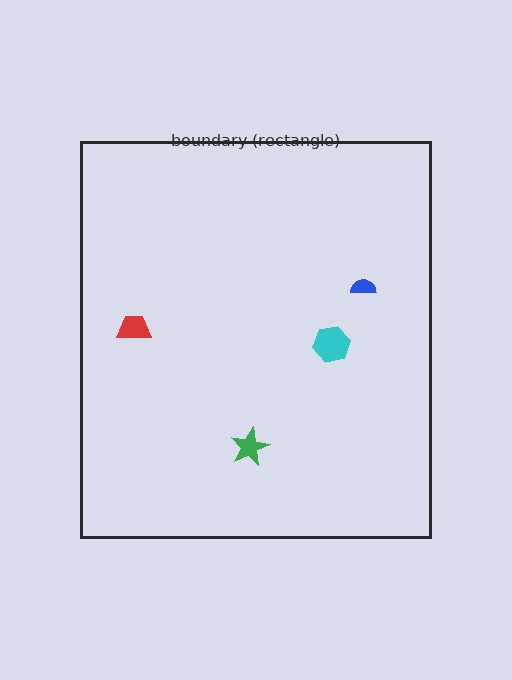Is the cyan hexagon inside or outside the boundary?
Inside.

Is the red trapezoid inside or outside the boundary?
Inside.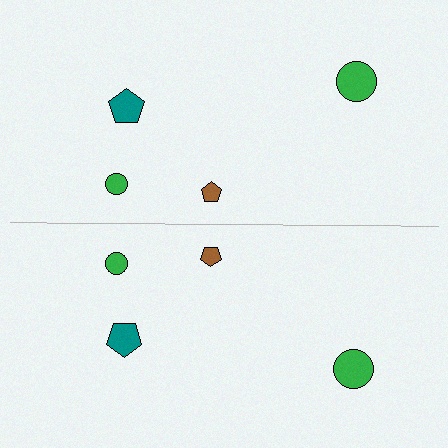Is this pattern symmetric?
Yes, this pattern has bilateral (reflection) symmetry.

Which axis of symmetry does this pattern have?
The pattern has a horizontal axis of symmetry running through the center of the image.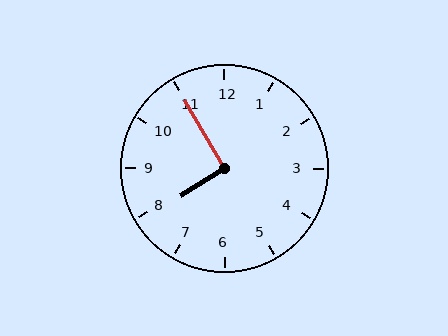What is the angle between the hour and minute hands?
Approximately 92 degrees.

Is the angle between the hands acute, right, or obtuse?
It is right.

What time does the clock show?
7:55.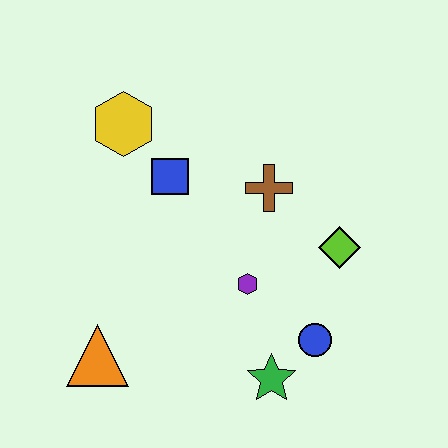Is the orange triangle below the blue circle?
Yes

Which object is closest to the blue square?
The yellow hexagon is closest to the blue square.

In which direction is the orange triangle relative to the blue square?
The orange triangle is below the blue square.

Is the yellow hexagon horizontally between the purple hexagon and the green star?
No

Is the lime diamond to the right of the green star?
Yes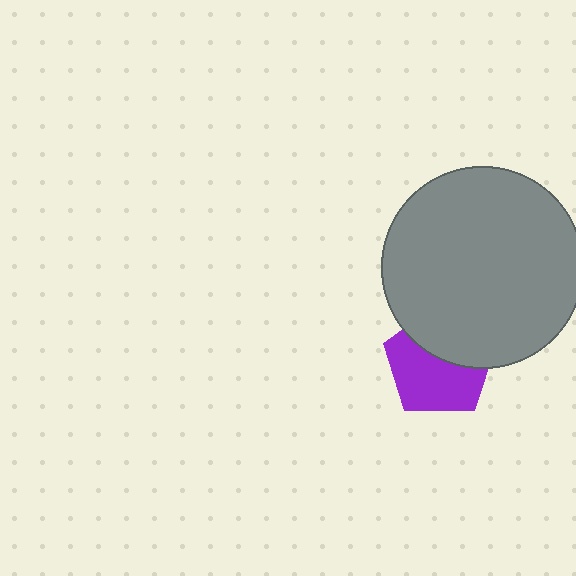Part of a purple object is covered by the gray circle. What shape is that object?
It is a pentagon.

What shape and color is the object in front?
The object in front is a gray circle.